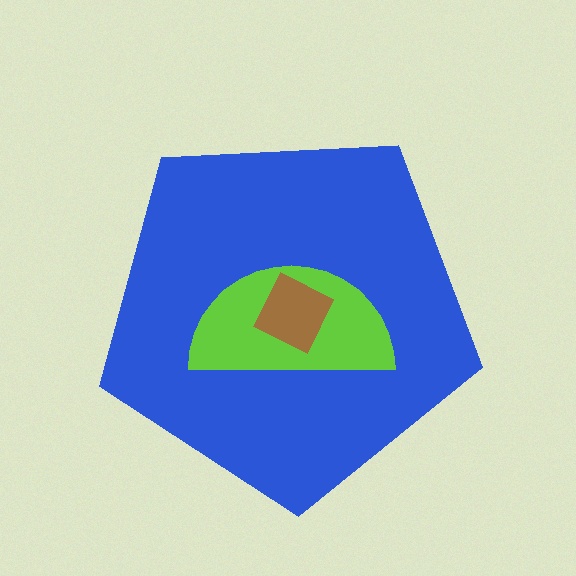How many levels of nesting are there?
3.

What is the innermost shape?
The brown square.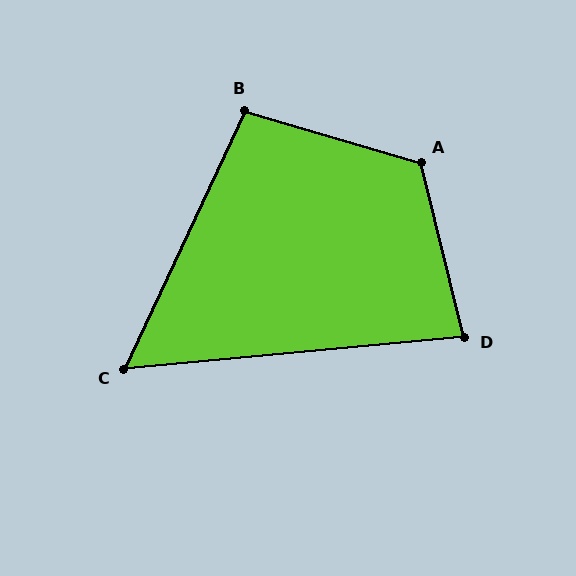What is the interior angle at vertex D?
Approximately 82 degrees (acute).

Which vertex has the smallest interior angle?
C, at approximately 60 degrees.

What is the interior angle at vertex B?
Approximately 98 degrees (obtuse).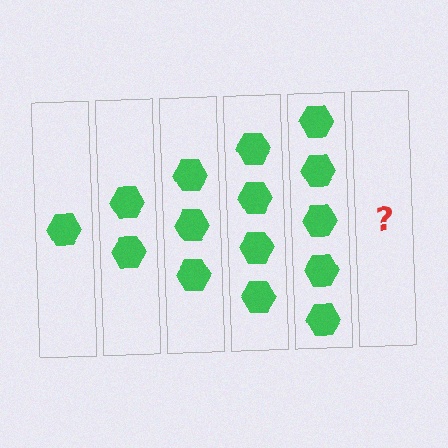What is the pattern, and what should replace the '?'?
The pattern is that each step adds one more hexagon. The '?' should be 6 hexagons.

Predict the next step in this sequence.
The next step is 6 hexagons.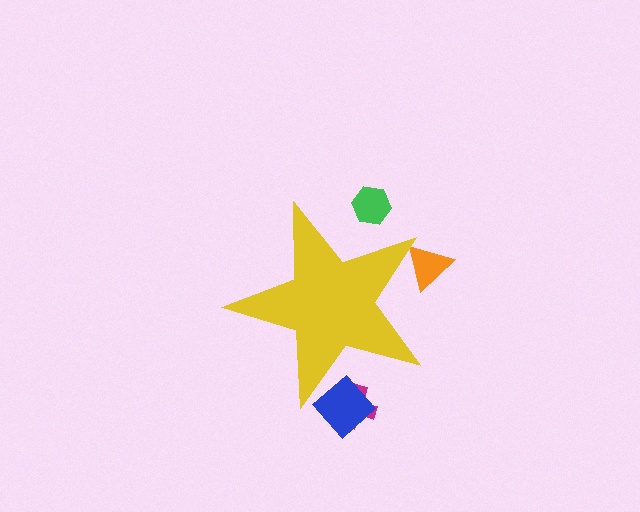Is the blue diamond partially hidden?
Yes, the blue diamond is partially hidden behind the yellow star.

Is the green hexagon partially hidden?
Yes, the green hexagon is partially hidden behind the yellow star.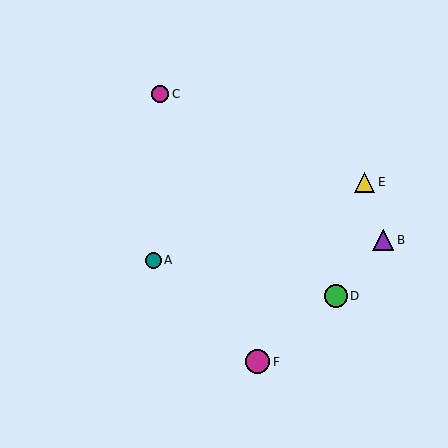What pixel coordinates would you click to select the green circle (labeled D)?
Click at (336, 296) to select the green circle D.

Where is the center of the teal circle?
The center of the teal circle is at (153, 260).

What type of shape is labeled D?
Shape D is a green circle.